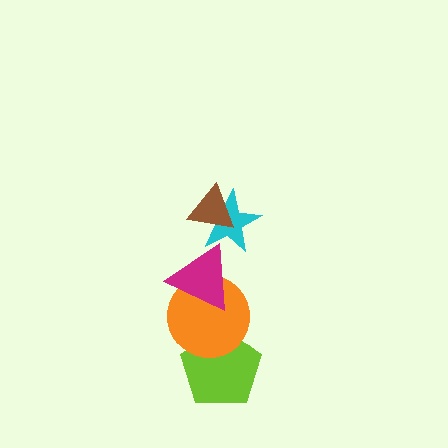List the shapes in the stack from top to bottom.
From top to bottom: the brown triangle, the cyan star, the magenta triangle, the orange circle, the lime pentagon.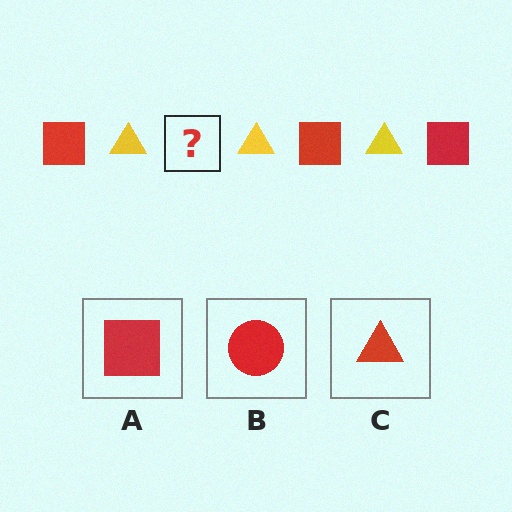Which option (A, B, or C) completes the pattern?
A.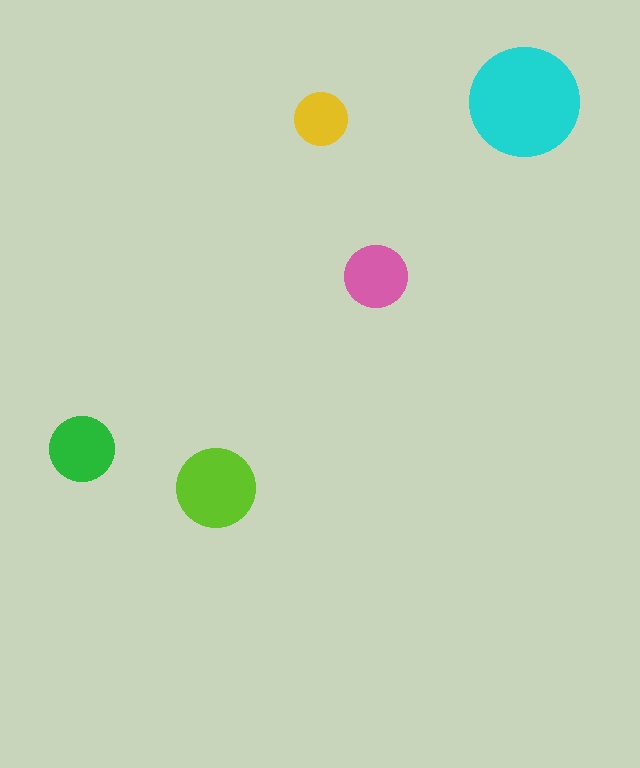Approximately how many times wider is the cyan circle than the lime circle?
About 1.5 times wider.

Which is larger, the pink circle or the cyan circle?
The cyan one.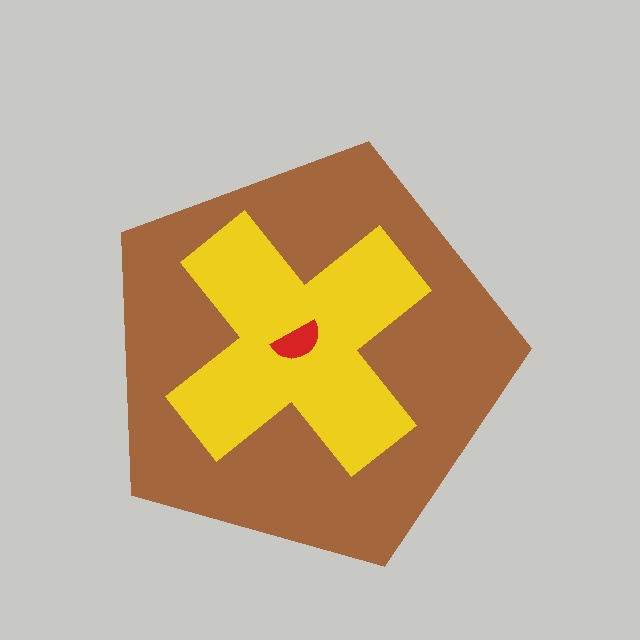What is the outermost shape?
The brown pentagon.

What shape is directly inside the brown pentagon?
The yellow cross.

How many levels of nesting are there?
3.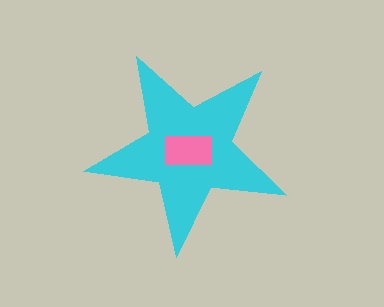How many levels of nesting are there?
2.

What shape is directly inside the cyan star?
The pink rectangle.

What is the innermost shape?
The pink rectangle.